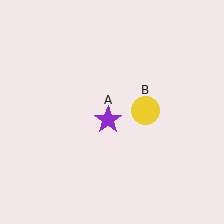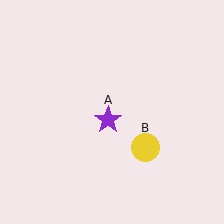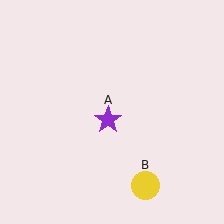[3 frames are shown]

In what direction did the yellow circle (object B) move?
The yellow circle (object B) moved down.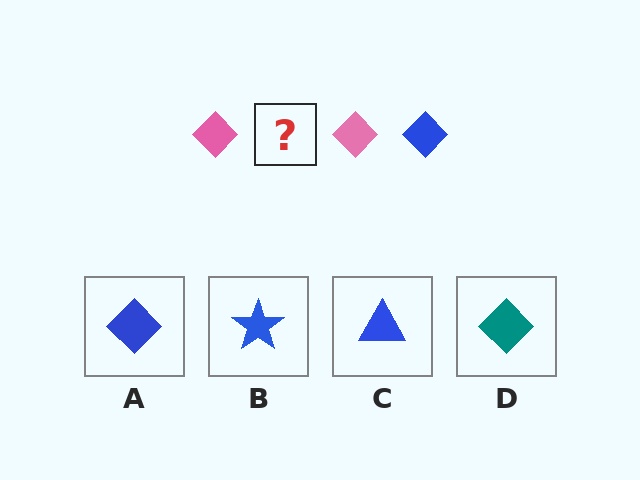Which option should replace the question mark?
Option A.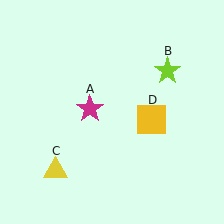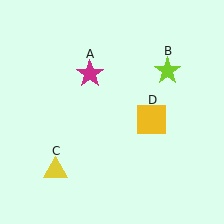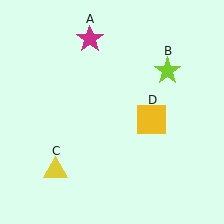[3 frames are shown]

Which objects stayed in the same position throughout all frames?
Lime star (object B) and yellow triangle (object C) and yellow square (object D) remained stationary.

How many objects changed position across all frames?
1 object changed position: magenta star (object A).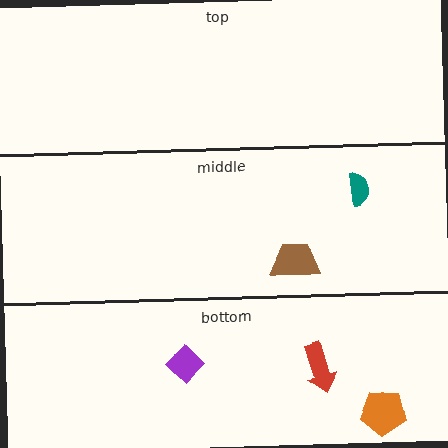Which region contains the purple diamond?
The bottom region.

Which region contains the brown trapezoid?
The middle region.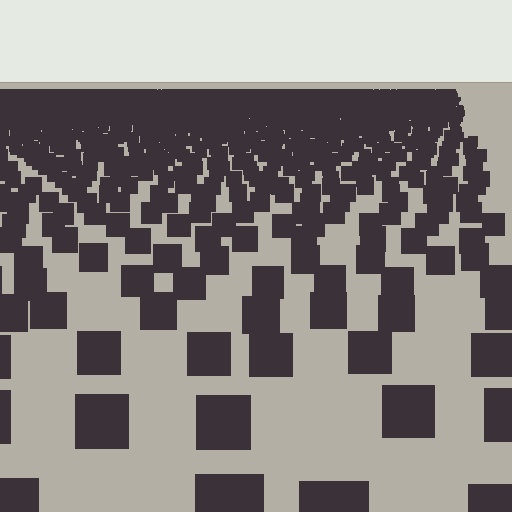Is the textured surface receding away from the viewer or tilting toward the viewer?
The surface is receding away from the viewer. Texture elements get smaller and denser toward the top.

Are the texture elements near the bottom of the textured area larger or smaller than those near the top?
Larger. Near the bottom, elements are closer to the viewer and appear at a bigger on-screen size.